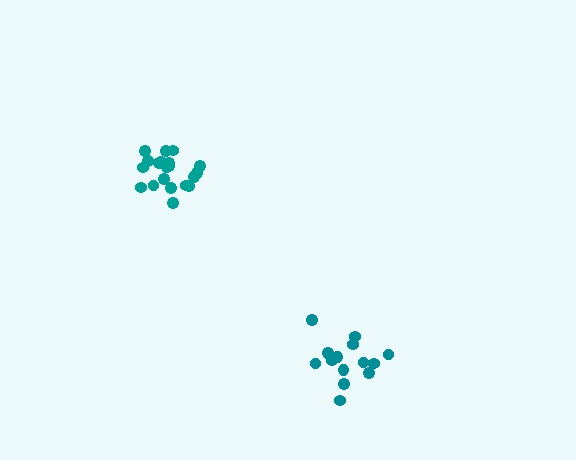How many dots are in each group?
Group 1: 20 dots, Group 2: 15 dots (35 total).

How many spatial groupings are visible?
There are 2 spatial groupings.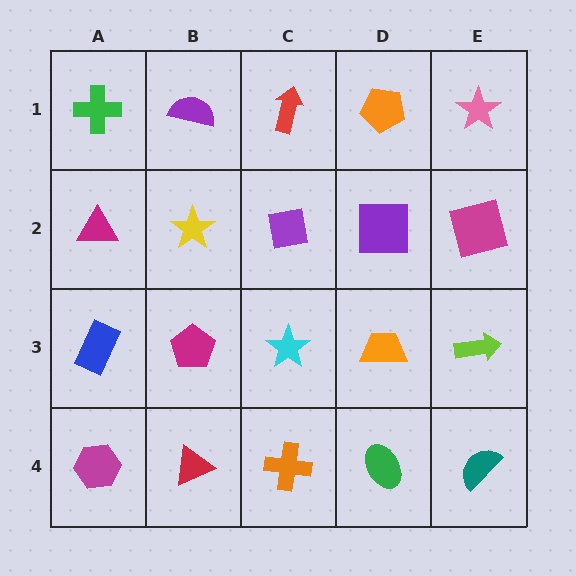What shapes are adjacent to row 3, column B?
A yellow star (row 2, column B), a red triangle (row 4, column B), a blue rectangle (row 3, column A), a cyan star (row 3, column C).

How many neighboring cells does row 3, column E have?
3.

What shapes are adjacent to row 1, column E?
A magenta square (row 2, column E), an orange pentagon (row 1, column D).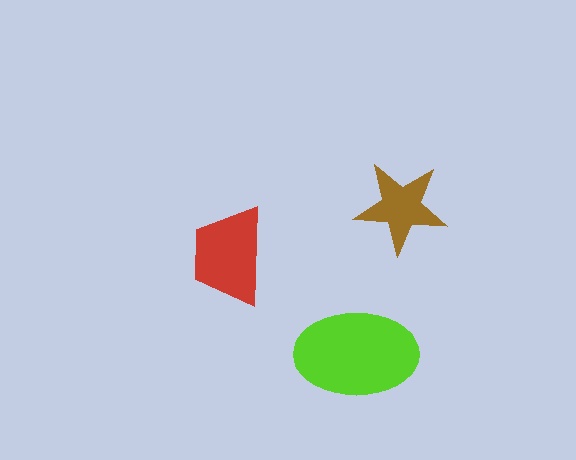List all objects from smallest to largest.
The brown star, the red trapezoid, the lime ellipse.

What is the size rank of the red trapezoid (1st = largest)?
2nd.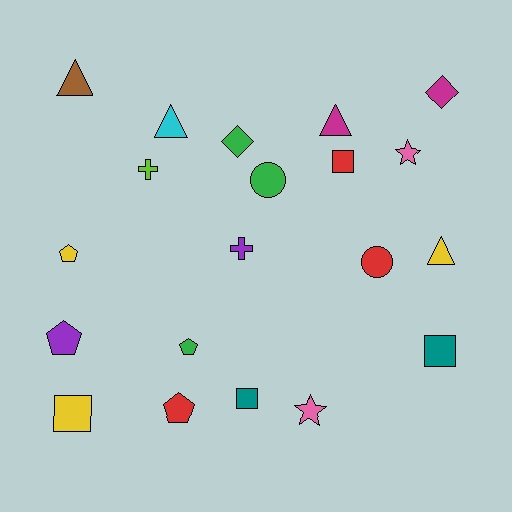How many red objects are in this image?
There are 3 red objects.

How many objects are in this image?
There are 20 objects.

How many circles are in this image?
There are 2 circles.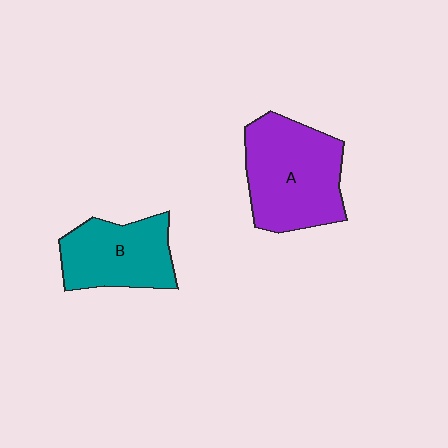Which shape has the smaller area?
Shape B (teal).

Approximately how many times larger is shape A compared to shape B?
Approximately 1.3 times.